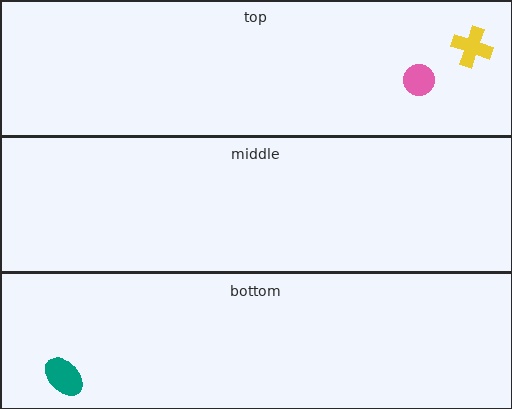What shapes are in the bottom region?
The teal ellipse.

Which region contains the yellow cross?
The top region.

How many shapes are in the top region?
2.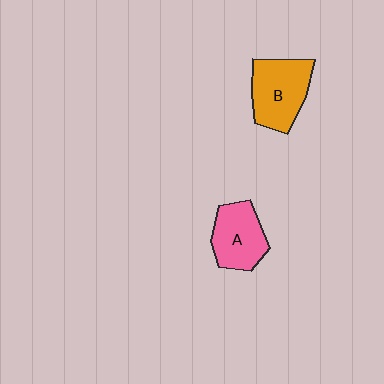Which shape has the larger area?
Shape B (orange).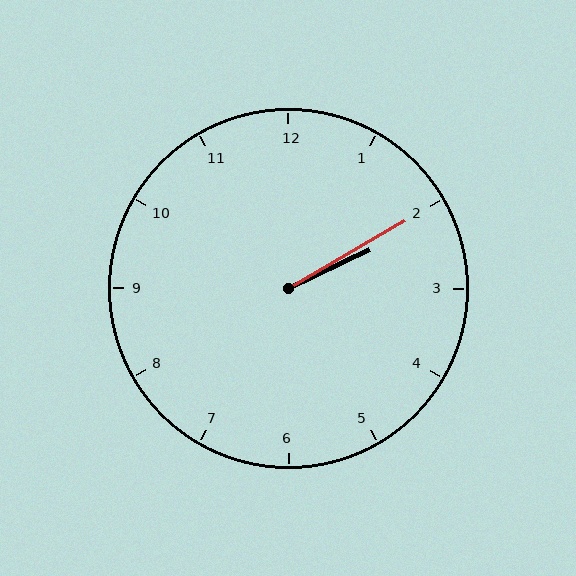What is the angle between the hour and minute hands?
Approximately 5 degrees.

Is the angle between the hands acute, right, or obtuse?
It is acute.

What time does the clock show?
2:10.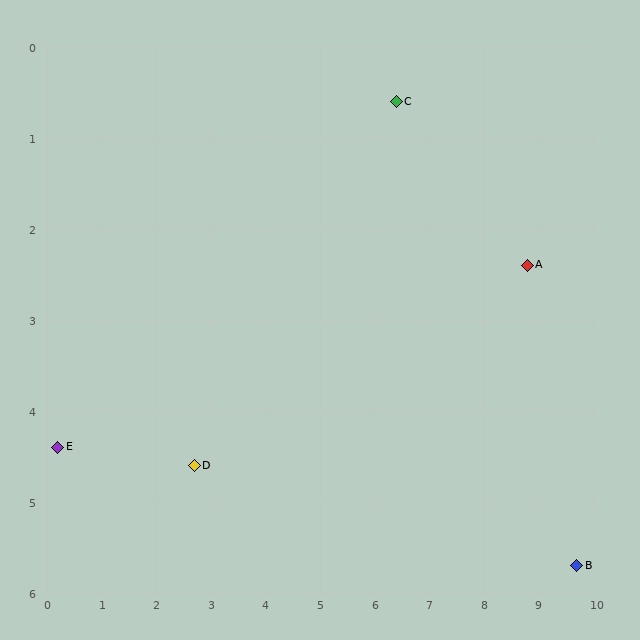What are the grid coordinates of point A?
Point A is at approximately (8.8, 2.4).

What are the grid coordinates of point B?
Point B is at approximately (9.7, 5.7).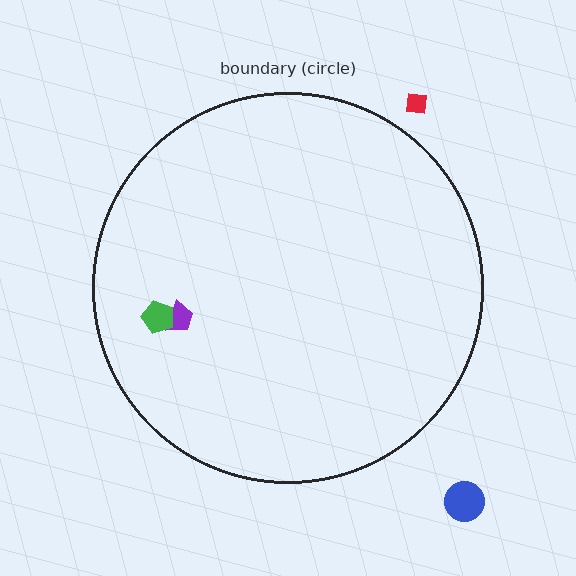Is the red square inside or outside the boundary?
Outside.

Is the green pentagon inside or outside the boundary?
Inside.